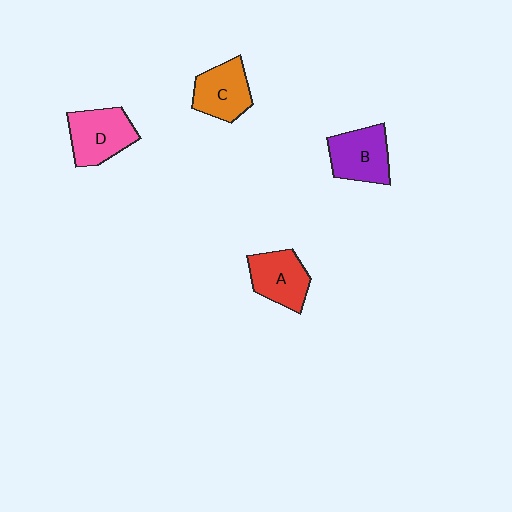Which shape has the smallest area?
Shape A (red).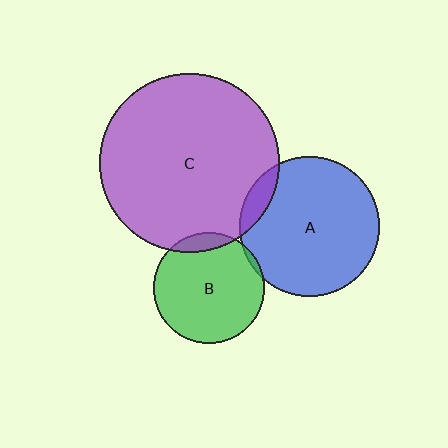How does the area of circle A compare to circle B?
Approximately 1.6 times.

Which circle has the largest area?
Circle C (purple).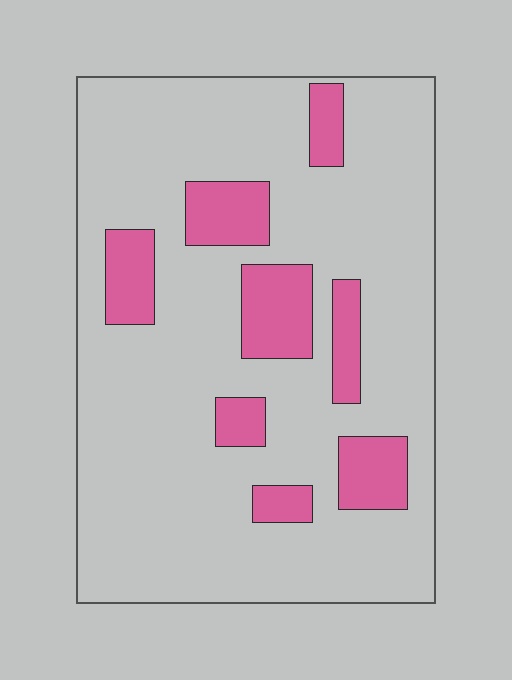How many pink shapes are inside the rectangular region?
8.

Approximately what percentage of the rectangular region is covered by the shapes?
Approximately 20%.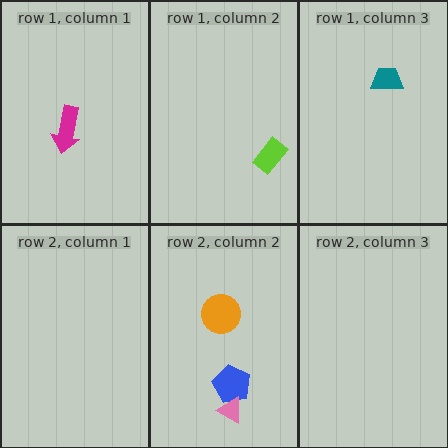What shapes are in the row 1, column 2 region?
The lime rectangle.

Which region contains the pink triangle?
The row 2, column 2 region.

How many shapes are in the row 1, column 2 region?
1.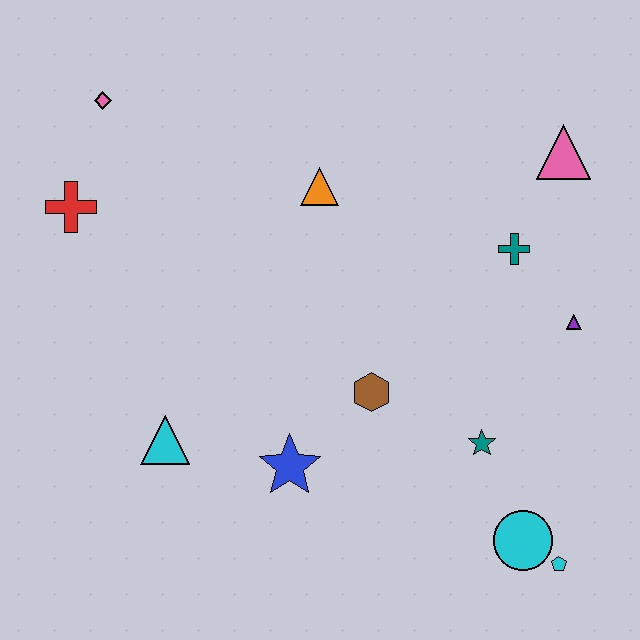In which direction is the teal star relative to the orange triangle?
The teal star is below the orange triangle.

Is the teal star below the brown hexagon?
Yes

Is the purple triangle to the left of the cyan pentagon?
No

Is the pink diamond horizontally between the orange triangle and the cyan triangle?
No